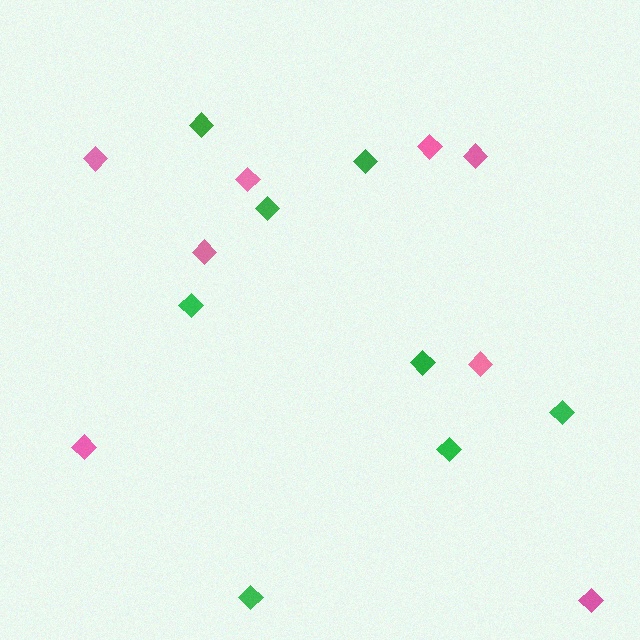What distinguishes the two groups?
There are 2 groups: one group of green diamonds (8) and one group of pink diamonds (8).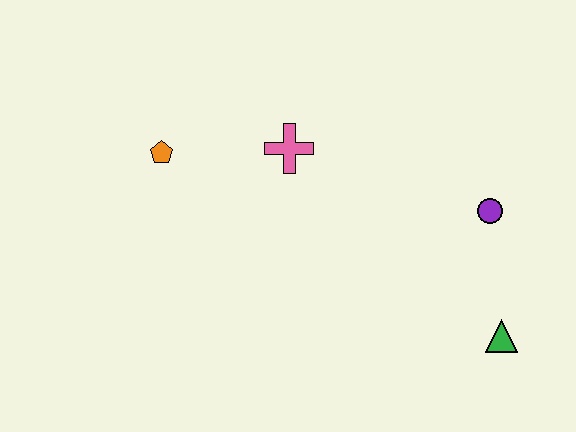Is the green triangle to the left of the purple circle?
No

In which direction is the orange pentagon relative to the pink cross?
The orange pentagon is to the left of the pink cross.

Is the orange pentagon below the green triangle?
No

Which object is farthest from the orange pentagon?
The green triangle is farthest from the orange pentagon.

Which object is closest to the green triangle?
The purple circle is closest to the green triangle.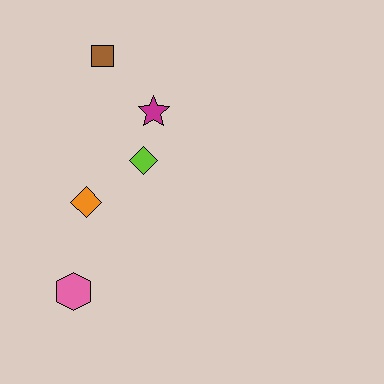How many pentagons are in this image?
There are no pentagons.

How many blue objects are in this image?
There are no blue objects.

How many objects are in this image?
There are 5 objects.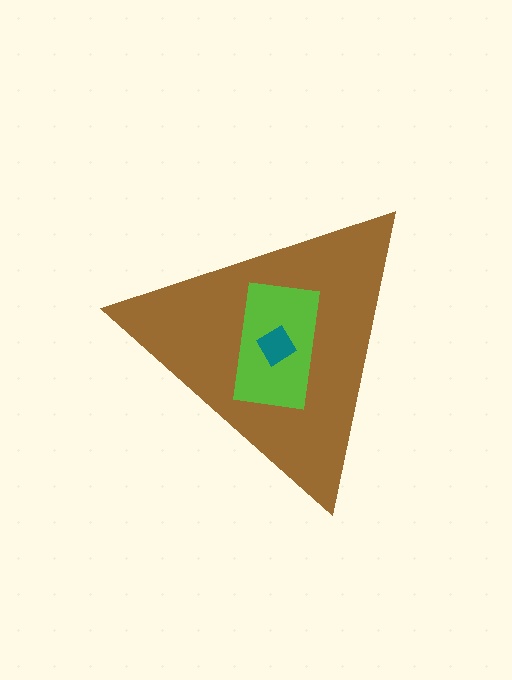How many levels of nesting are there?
3.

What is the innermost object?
The teal diamond.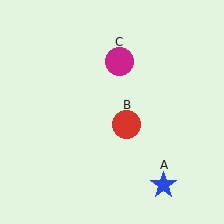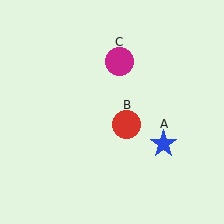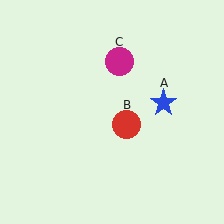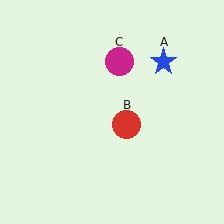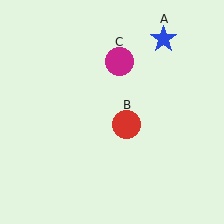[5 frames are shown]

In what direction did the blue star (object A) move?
The blue star (object A) moved up.